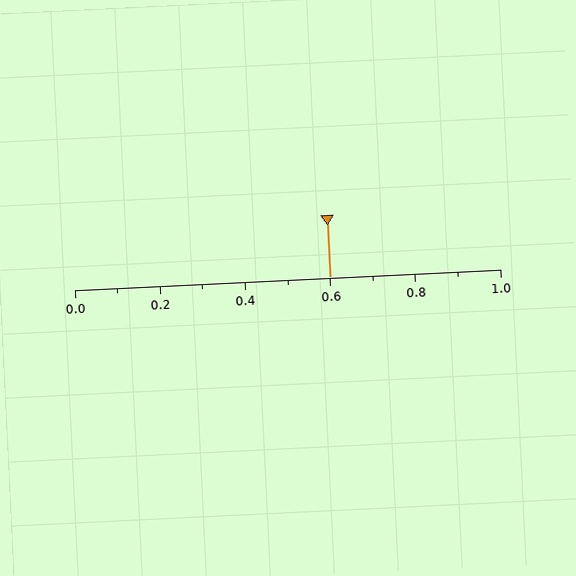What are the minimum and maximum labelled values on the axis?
The axis runs from 0.0 to 1.0.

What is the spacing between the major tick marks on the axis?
The major ticks are spaced 0.2 apart.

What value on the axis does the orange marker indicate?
The marker indicates approximately 0.6.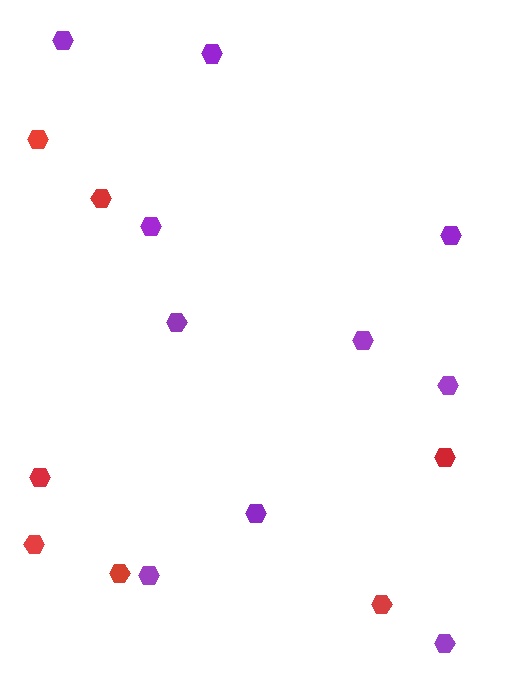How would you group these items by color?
There are 2 groups: one group of purple hexagons (10) and one group of red hexagons (7).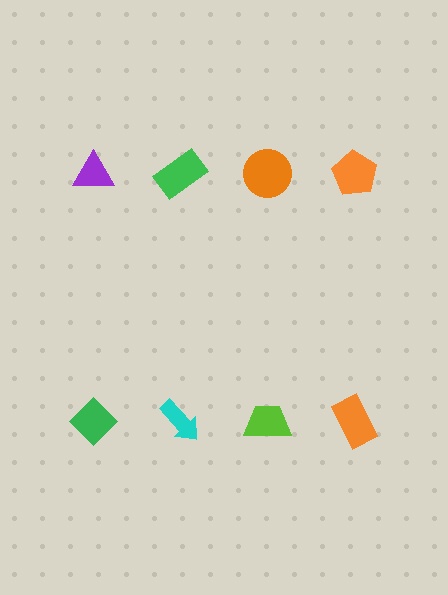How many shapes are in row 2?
4 shapes.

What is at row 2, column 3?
A lime trapezoid.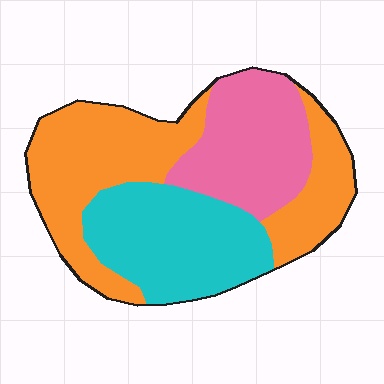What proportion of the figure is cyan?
Cyan covers about 30% of the figure.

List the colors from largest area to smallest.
From largest to smallest: orange, cyan, pink.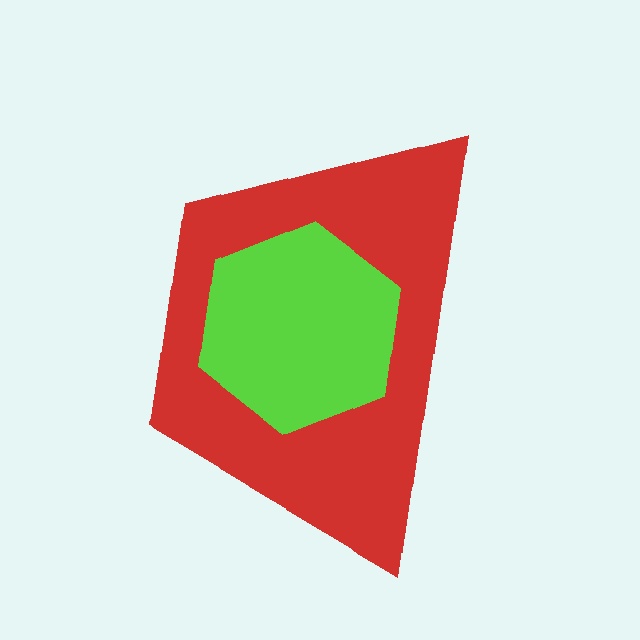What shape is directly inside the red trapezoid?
The lime hexagon.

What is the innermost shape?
The lime hexagon.